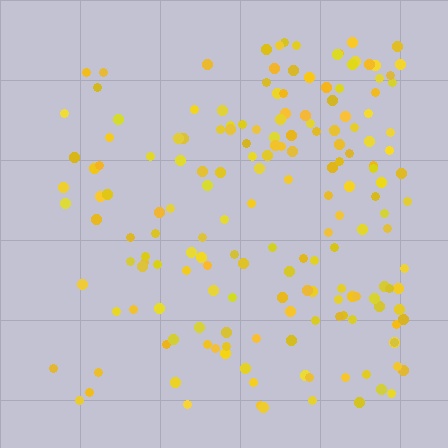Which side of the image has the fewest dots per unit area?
The left.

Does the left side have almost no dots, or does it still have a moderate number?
Still a moderate number, just noticeably fewer than the right.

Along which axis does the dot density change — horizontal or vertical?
Horizontal.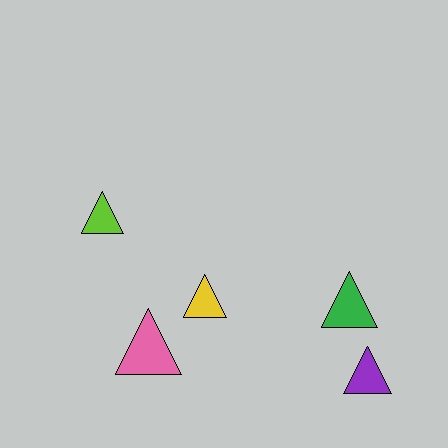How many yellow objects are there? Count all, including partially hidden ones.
There is 1 yellow object.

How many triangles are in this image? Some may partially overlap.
There are 5 triangles.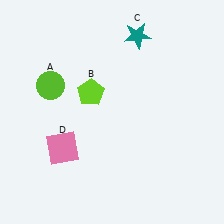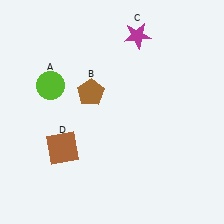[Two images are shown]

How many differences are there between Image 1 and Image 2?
There are 3 differences between the two images.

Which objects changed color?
B changed from lime to brown. C changed from teal to magenta. D changed from pink to brown.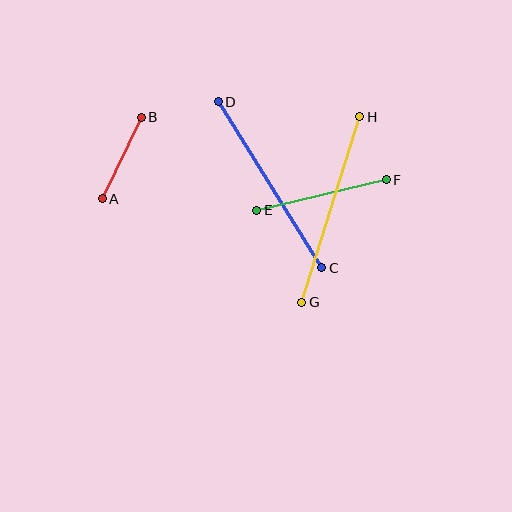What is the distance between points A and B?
The distance is approximately 90 pixels.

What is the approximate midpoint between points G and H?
The midpoint is at approximately (331, 209) pixels.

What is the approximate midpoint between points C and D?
The midpoint is at approximately (270, 185) pixels.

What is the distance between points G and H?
The distance is approximately 194 pixels.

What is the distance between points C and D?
The distance is approximately 195 pixels.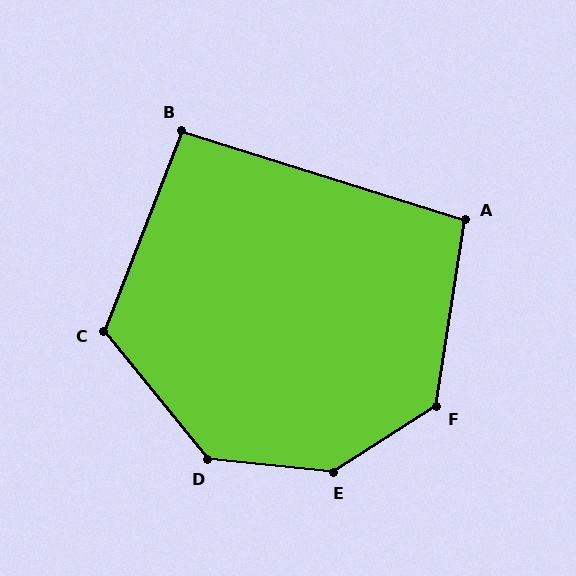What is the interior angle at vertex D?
Approximately 135 degrees (obtuse).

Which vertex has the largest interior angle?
E, at approximately 142 degrees.